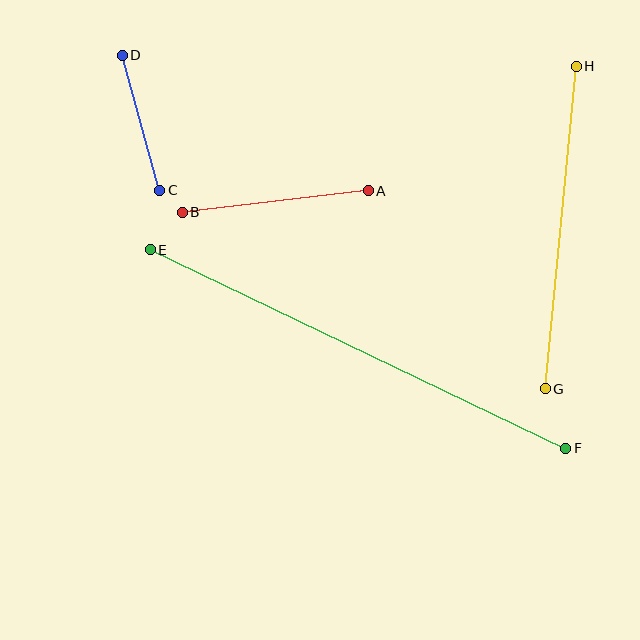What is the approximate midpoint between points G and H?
The midpoint is at approximately (561, 228) pixels.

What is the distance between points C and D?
The distance is approximately 140 pixels.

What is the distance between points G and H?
The distance is approximately 324 pixels.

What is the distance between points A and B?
The distance is approximately 187 pixels.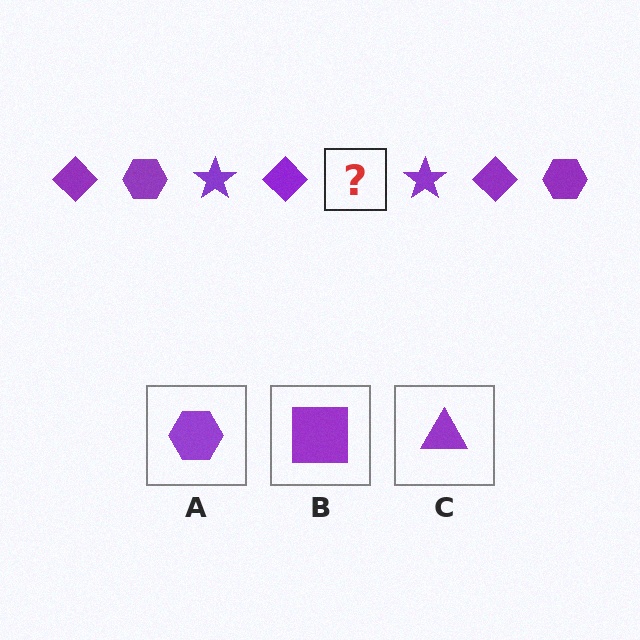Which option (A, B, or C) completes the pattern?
A.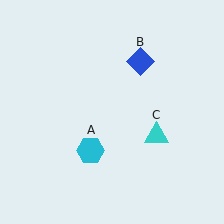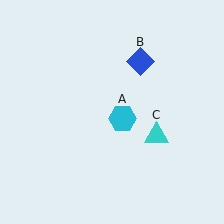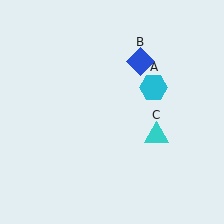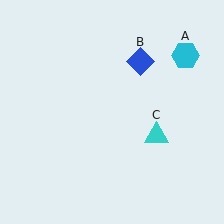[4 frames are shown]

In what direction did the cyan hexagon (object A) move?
The cyan hexagon (object A) moved up and to the right.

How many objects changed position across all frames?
1 object changed position: cyan hexagon (object A).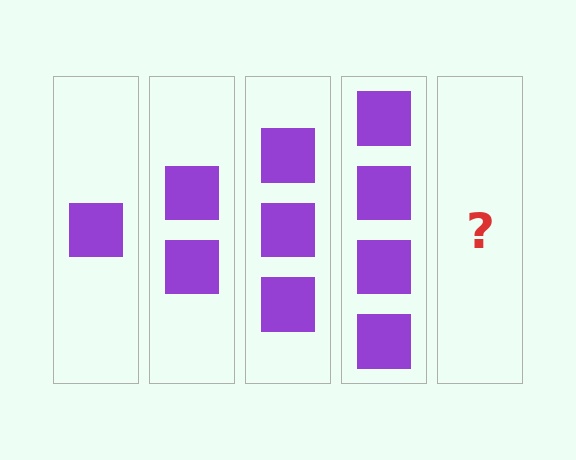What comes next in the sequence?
The next element should be 5 squares.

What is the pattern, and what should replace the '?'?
The pattern is that each step adds one more square. The '?' should be 5 squares.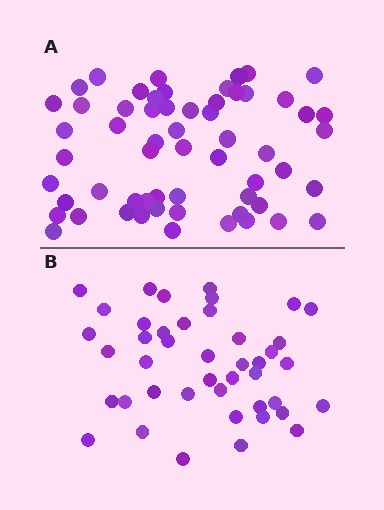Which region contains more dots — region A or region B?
Region A (the top region) has more dots.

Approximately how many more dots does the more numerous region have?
Region A has approximately 15 more dots than region B.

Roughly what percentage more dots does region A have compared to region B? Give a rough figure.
About 35% more.